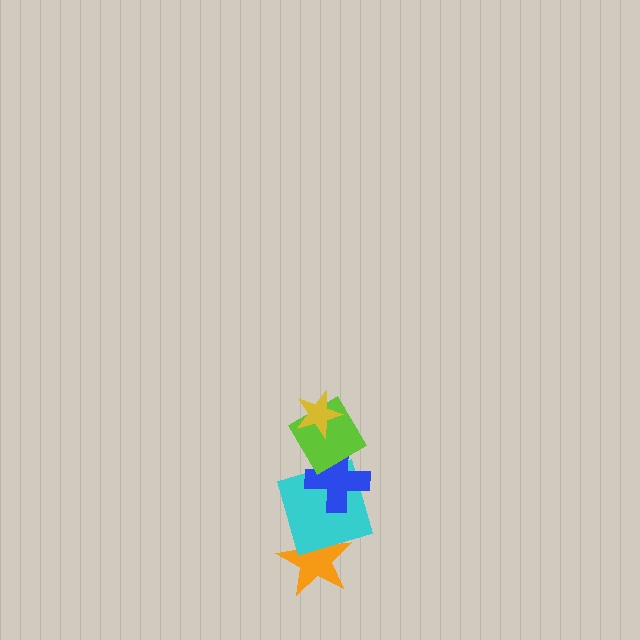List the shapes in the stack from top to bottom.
From top to bottom: the yellow star, the lime diamond, the blue cross, the cyan square, the orange star.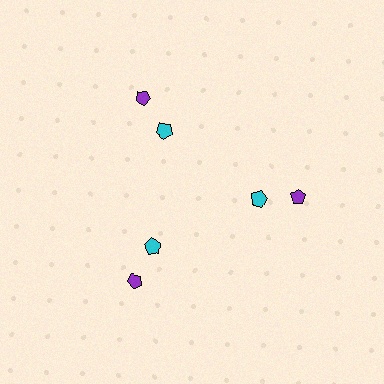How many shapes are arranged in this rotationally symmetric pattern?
There are 6 shapes, arranged in 3 groups of 2.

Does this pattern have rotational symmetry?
Yes, this pattern has 3-fold rotational symmetry. It looks the same after rotating 120 degrees around the center.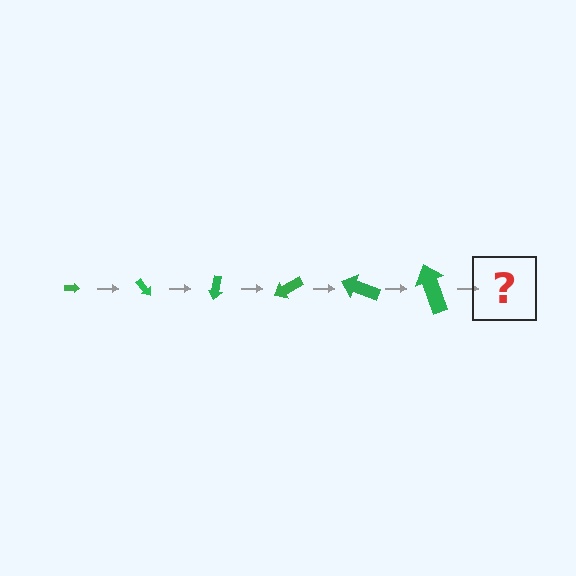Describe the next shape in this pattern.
It should be an arrow, larger than the previous one and rotated 300 degrees from the start.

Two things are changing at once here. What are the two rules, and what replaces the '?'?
The two rules are that the arrow grows larger each step and it rotates 50 degrees each step. The '?' should be an arrow, larger than the previous one and rotated 300 degrees from the start.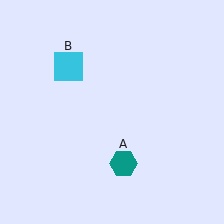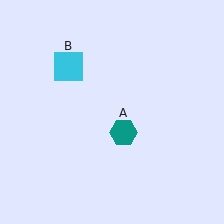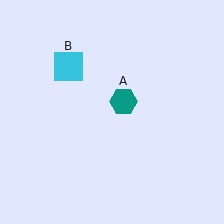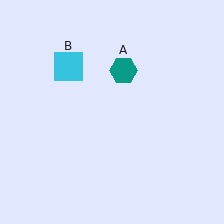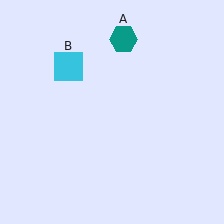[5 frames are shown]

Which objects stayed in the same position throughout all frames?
Cyan square (object B) remained stationary.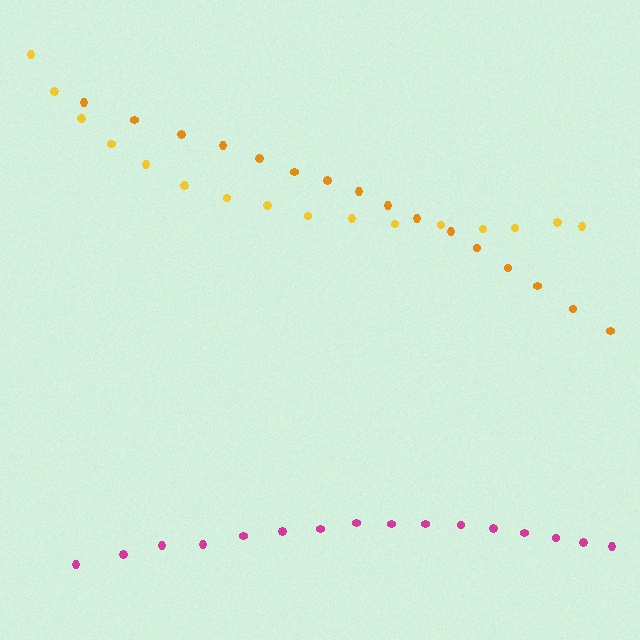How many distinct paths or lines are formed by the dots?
There are 3 distinct paths.